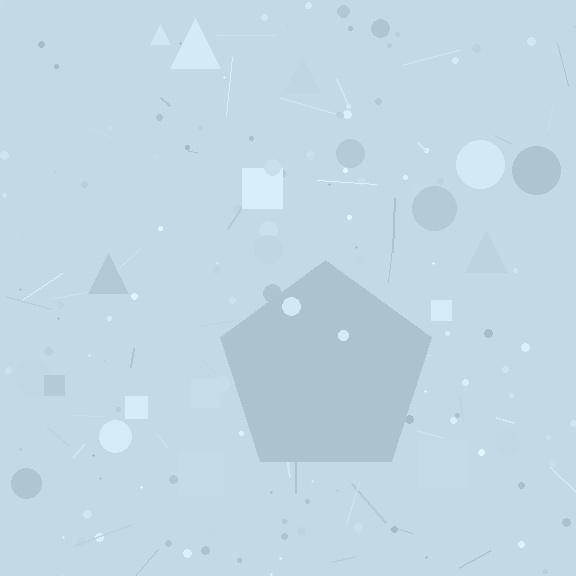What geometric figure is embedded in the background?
A pentagon is embedded in the background.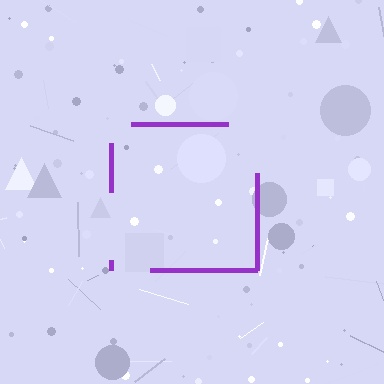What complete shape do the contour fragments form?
The contour fragments form a square.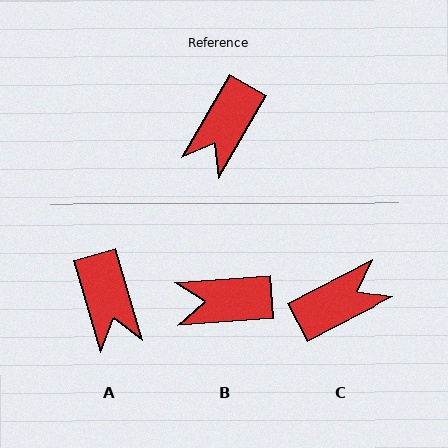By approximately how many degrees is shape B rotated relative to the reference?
Approximately 56 degrees clockwise.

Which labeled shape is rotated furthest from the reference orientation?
C, about 147 degrees away.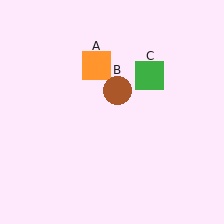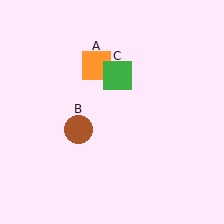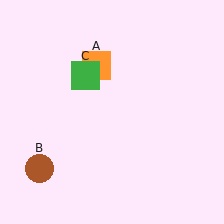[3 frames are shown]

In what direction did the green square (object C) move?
The green square (object C) moved left.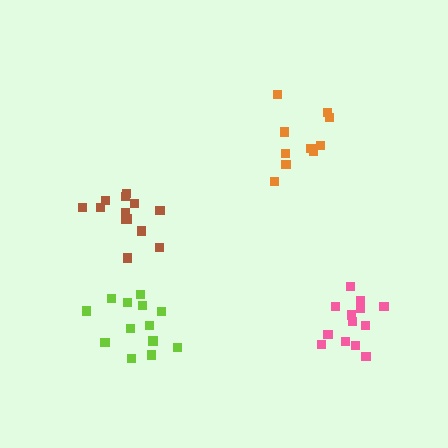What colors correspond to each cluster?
The clusters are colored: pink, lime, orange, brown.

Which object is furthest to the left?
The brown cluster is leftmost.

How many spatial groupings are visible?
There are 4 spatial groupings.